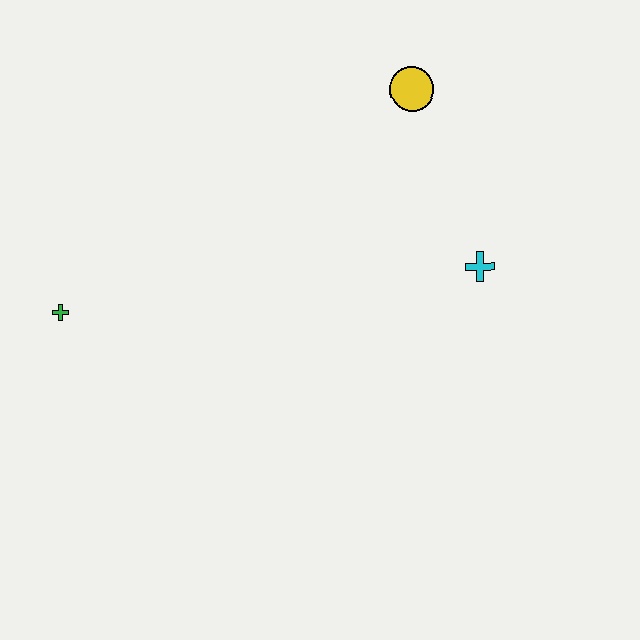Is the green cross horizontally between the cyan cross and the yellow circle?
No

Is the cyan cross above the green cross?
Yes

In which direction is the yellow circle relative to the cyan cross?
The yellow circle is above the cyan cross.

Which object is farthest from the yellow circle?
The green cross is farthest from the yellow circle.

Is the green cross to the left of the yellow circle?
Yes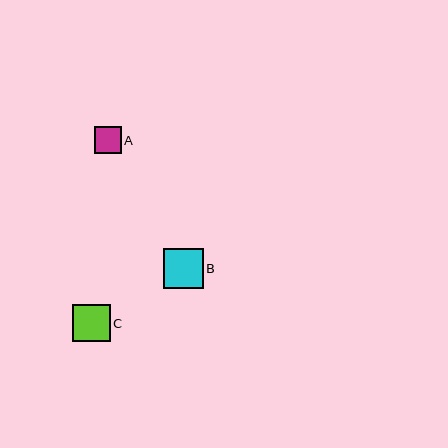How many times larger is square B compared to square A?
Square B is approximately 1.5 times the size of square A.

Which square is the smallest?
Square A is the smallest with a size of approximately 27 pixels.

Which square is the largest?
Square B is the largest with a size of approximately 40 pixels.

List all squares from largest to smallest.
From largest to smallest: B, C, A.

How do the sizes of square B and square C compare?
Square B and square C are approximately the same size.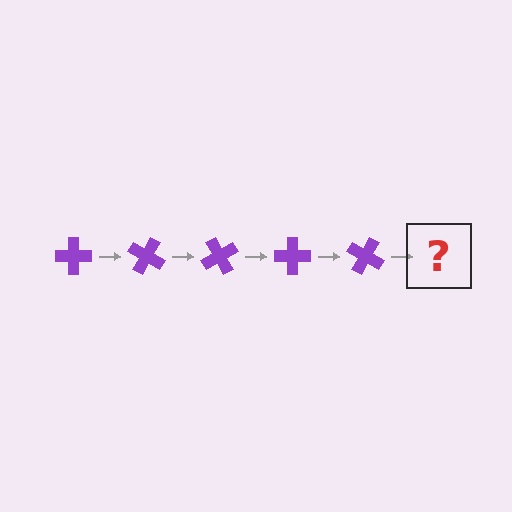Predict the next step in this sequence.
The next step is a purple cross rotated 150 degrees.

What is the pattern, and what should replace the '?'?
The pattern is that the cross rotates 30 degrees each step. The '?' should be a purple cross rotated 150 degrees.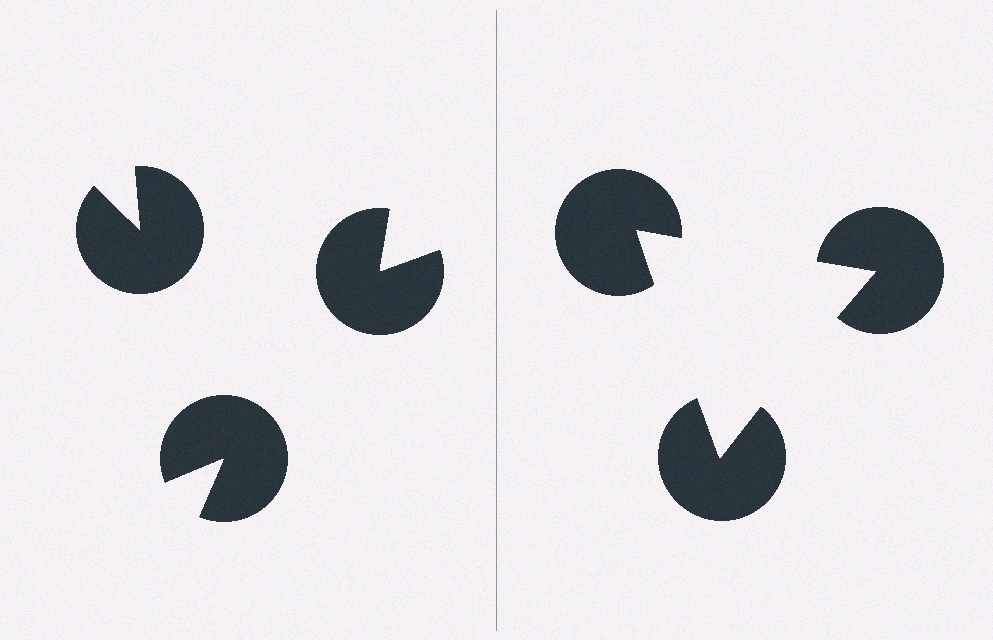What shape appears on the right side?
An illusory triangle.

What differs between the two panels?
The pac-man discs are positioned identically on both sides; only the wedge orientations differ. On the right they align to a triangle; on the left they are misaligned.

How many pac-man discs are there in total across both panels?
6 — 3 on each side.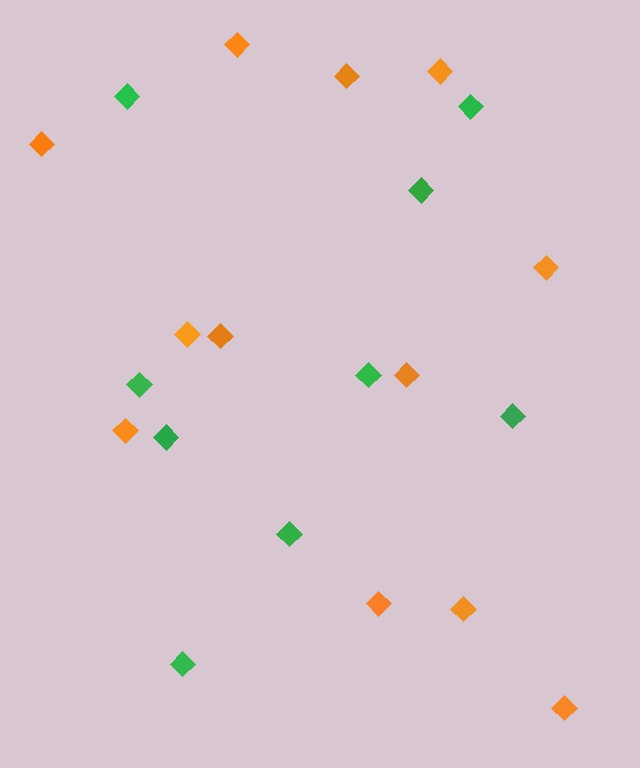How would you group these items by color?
There are 2 groups: one group of orange diamonds (12) and one group of green diamonds (9).